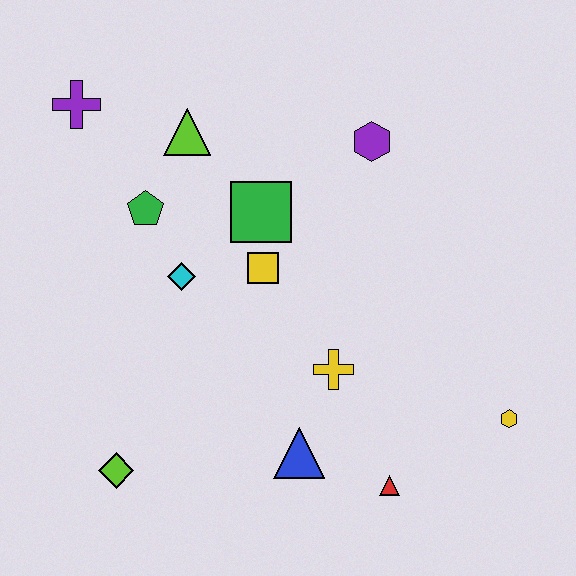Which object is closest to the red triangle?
The blue triangle is closest to the red triangle.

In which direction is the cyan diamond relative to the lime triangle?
The cyan diamond is below the lime triangle.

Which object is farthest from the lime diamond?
The purple hexagon is farthest from the lime diamond.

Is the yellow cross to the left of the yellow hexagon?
Yes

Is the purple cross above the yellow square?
Yes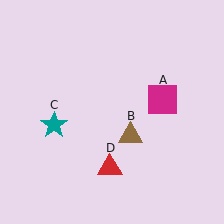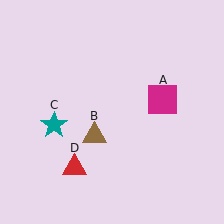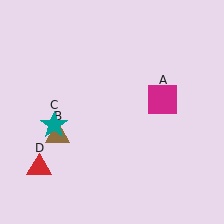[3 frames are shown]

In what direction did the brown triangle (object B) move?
The brown triangle (object B) moved left.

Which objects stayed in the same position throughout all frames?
Magenta square (object A) and teal star (object C) remained stationary.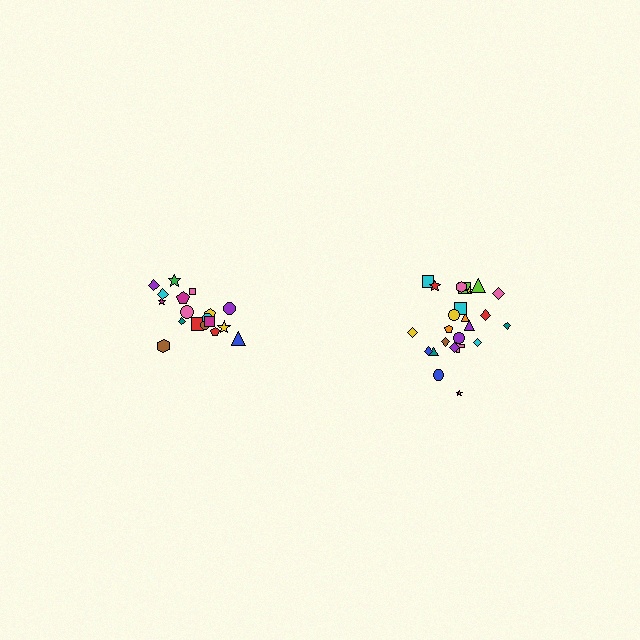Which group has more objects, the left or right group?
The right group.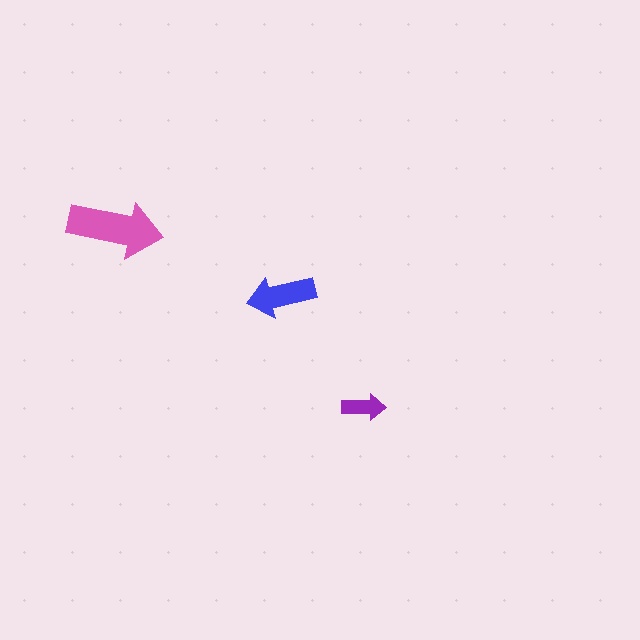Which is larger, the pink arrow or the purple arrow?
The pink one.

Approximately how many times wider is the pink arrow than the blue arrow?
About 1.5 times wider.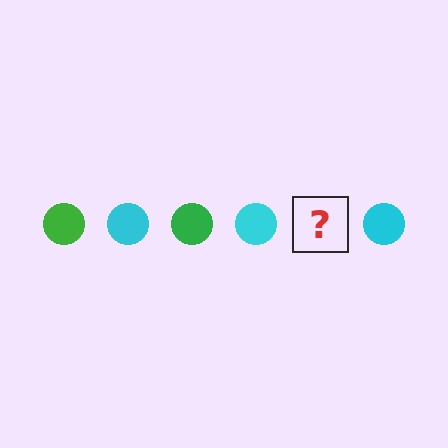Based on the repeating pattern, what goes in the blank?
The blank should be a green circle.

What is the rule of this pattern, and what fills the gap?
The rule is that the pattern cycles through green, cyan circles. The gap should be filled with a green circle.